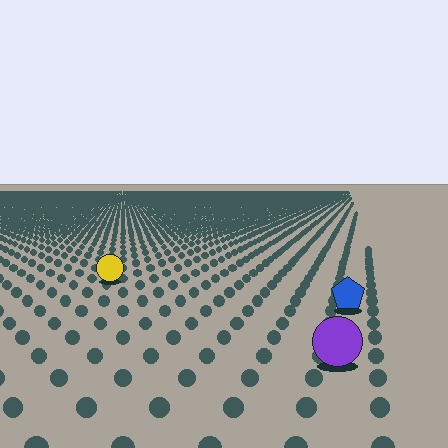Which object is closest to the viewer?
The purple circle is closest. The texture marks near it are larger and more spread out.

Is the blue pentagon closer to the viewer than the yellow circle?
Yes. The blue pentagon is closer — you can tell from the texture gradient: the ground texture is coarser near it.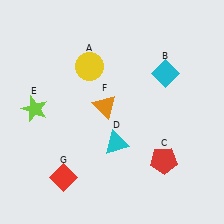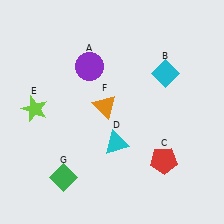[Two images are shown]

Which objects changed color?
A changed from yellow to purple. G changed from red to green.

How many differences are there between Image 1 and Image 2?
There are 2 differences between the two images.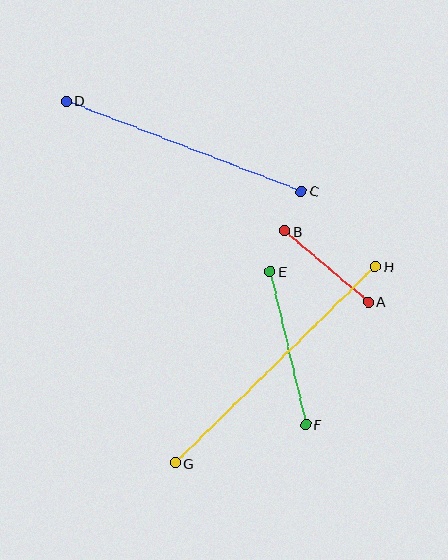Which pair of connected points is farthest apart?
Points G and H are farthest apart.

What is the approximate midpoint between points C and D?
The midpoint is at approximately (184, 146) pixels.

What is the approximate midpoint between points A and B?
The midpoint is at approximately (327, 266) pixels.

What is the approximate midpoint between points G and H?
The midpoint is at approximately (275, 365) pixels.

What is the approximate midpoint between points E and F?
The midpoint is at approximately (288, 348) pixels.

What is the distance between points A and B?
The distance is approximately 110 pixels.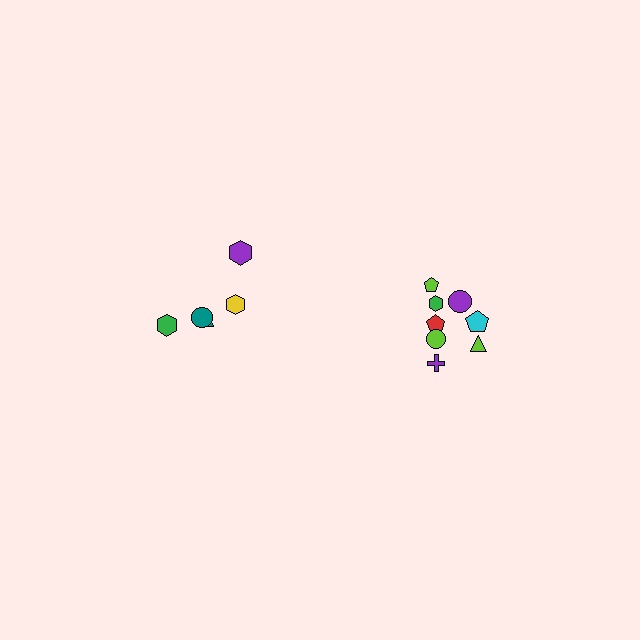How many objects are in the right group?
There are 8 objects.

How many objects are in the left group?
There are 5 objects.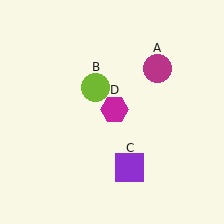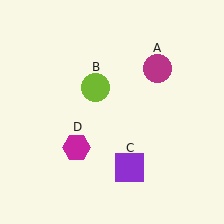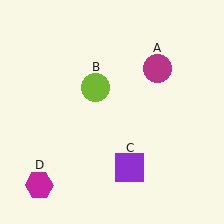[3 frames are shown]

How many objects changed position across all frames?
1 object changed position: magenta hexagon (object D).